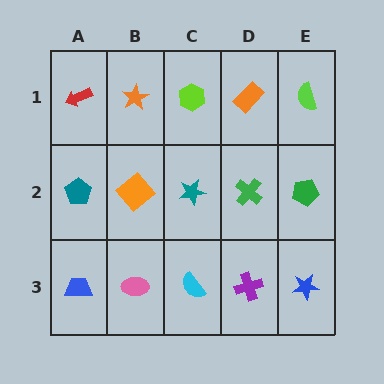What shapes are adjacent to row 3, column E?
A green pentagon (row 2, column E), a purple cross (row 3, column D).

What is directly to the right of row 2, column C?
A green cross.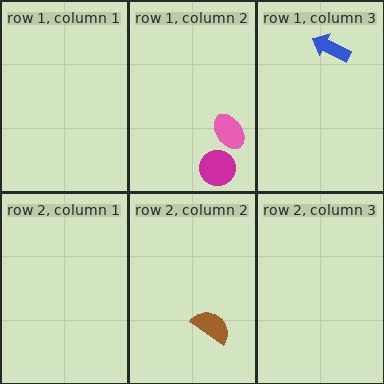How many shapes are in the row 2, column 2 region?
1.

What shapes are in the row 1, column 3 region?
The blue arrow.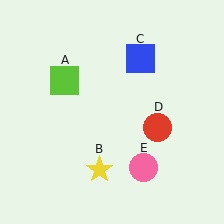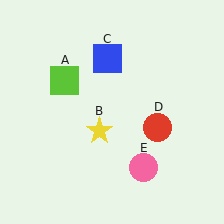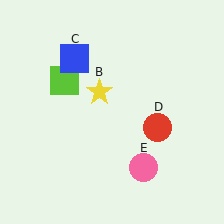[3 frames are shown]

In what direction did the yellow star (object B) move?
The yellow star (object B) moved up.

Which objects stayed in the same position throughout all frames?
Lime square (object A) and red circle (object D) and pink circle (object E) remained stationary.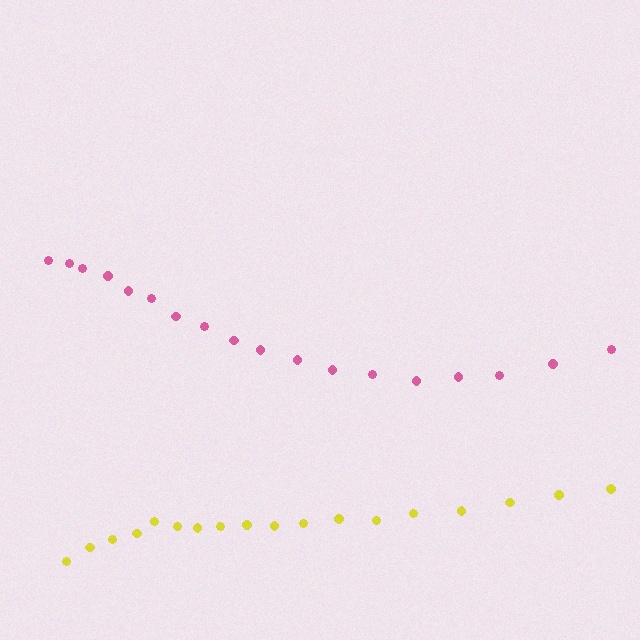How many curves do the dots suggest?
There are 2 distinct paths.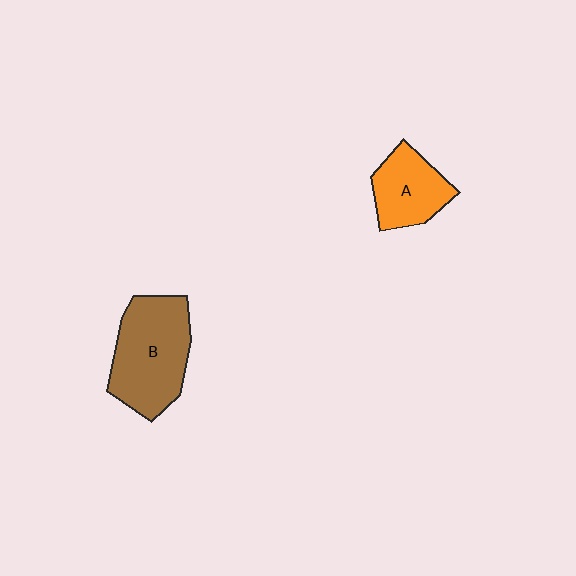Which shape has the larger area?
Shape B (brown).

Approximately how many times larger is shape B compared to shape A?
Approximately 1.6 times.